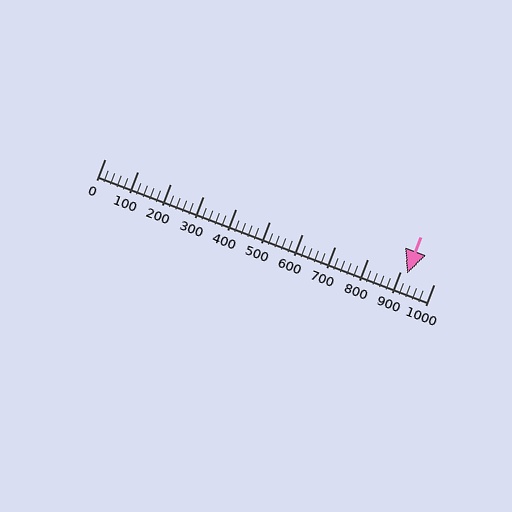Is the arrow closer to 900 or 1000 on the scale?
The arrow is closer to 900.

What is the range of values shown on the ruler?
The ruler shows values from 0 to 1000.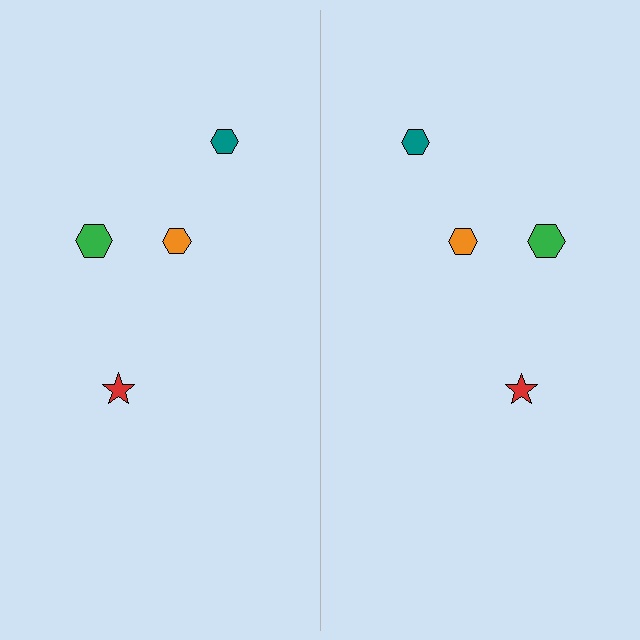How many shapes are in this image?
There are 8 shapes in this image.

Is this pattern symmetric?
Yes, this pattern has bilateral (reflection) symmetry.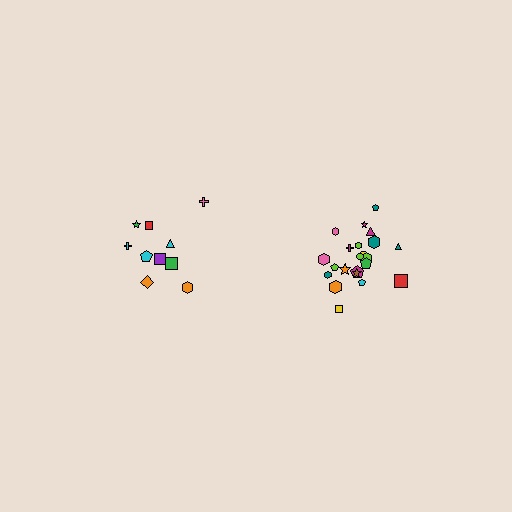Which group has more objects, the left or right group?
The right group.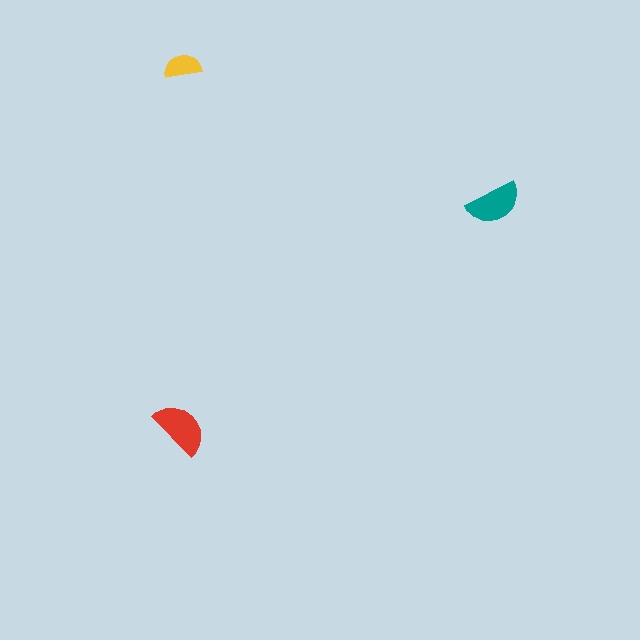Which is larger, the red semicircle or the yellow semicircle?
The red one.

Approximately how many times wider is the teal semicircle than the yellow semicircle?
About 1.5 times wider.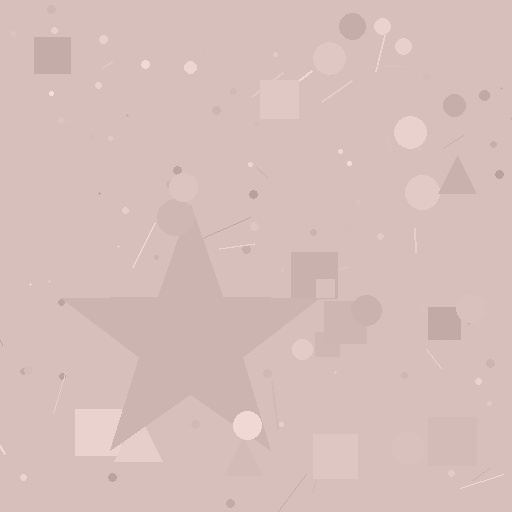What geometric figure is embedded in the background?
A star is embedded in the background.